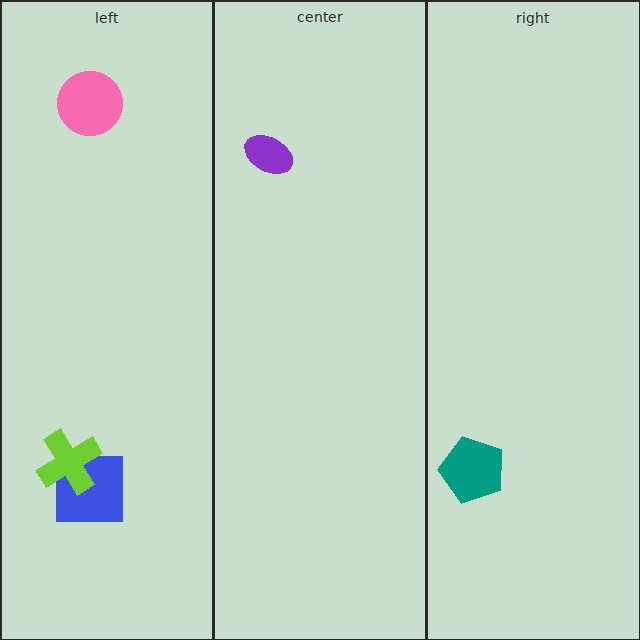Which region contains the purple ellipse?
The center region.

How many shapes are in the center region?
1.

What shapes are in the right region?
The teal pentagon.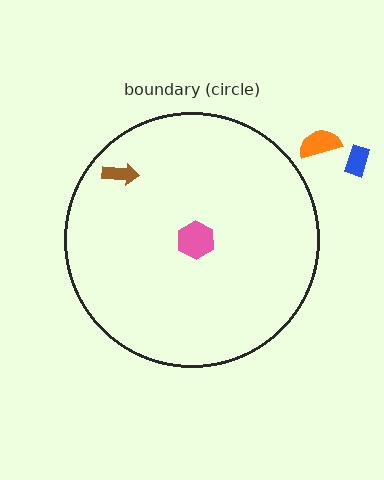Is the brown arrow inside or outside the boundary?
Inside.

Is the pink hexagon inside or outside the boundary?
Inside.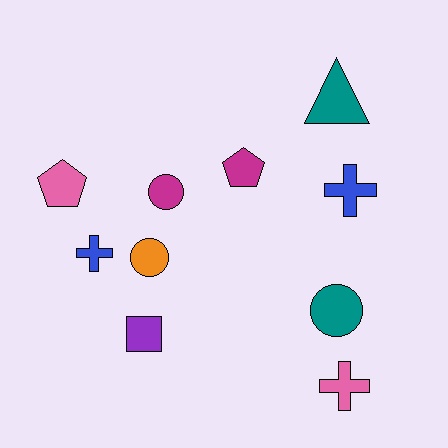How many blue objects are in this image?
There are 2 blue objects.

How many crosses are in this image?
There are 3 crosses.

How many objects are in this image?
There are 10 objects.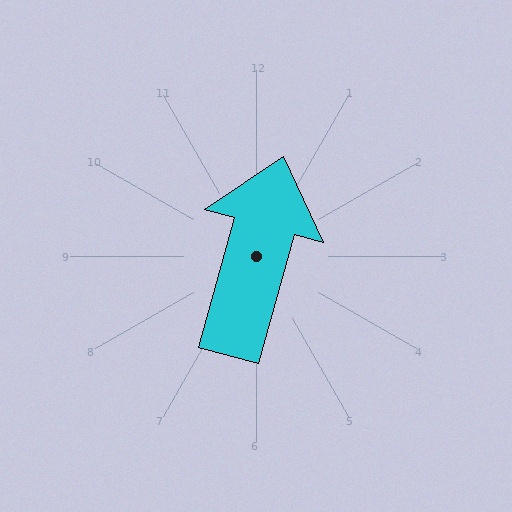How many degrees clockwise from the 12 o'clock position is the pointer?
Approximately 16 degrees.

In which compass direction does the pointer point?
North.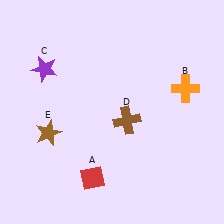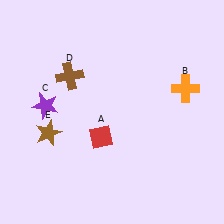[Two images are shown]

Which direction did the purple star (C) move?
The purple star (C) moved down.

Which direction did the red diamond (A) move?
The red diamond (A) moved up.